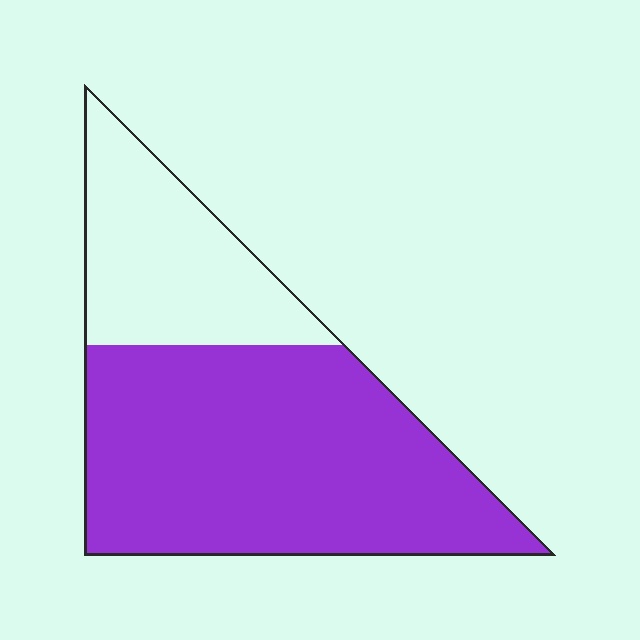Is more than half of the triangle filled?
Yes.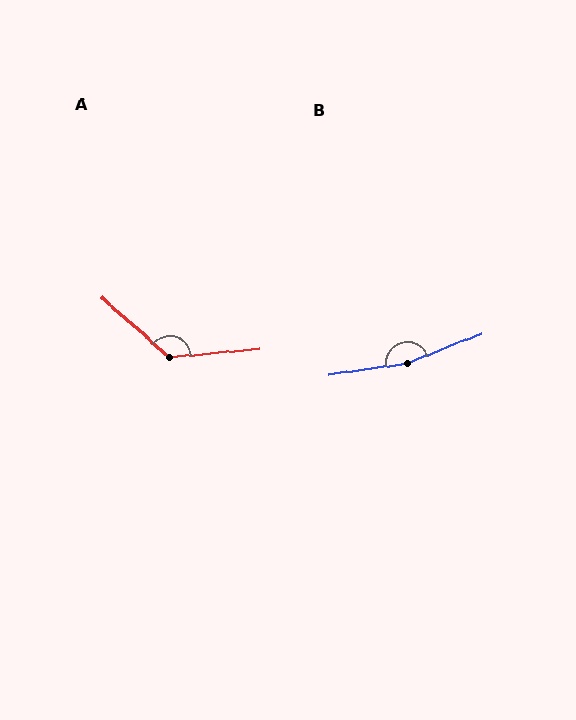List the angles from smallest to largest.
A (134°), B (167°).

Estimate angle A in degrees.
Approximately 134 degrees.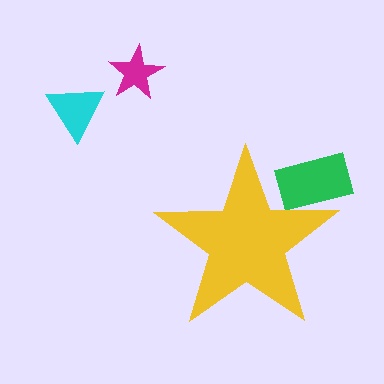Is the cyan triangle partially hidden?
No, the cyan triangle is fully visible.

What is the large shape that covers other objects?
A yellow star.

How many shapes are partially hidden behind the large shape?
1 shape is partially hidden.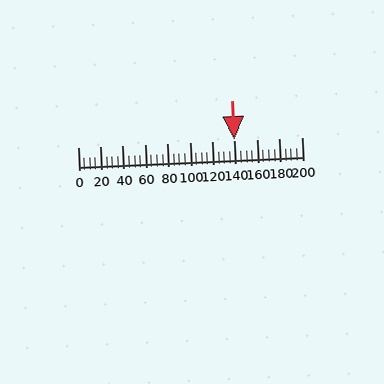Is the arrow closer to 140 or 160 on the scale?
The arrow is closer to 140.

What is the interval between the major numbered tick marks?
The major tick marks are spaced 20 units apart.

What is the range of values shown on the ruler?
The ruler shows values from 0 to 200.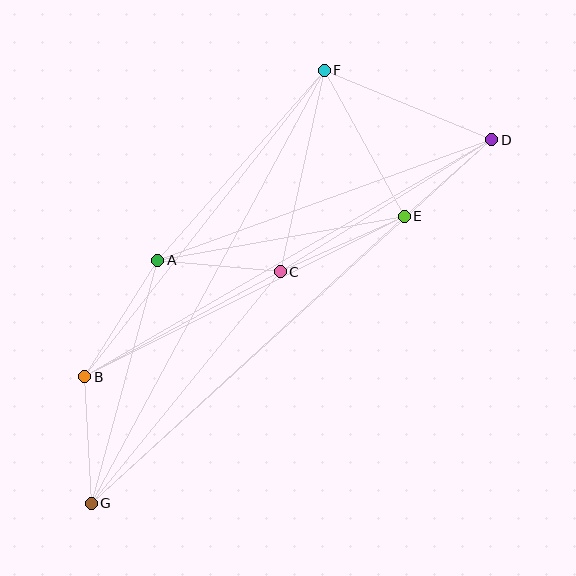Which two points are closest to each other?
Points D and E are closest to each other.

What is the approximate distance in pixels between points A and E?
The distance between A and E is approximately 250 pixels.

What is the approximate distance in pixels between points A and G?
The distance between A and G is approximately 252 pixels.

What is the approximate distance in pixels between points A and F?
The distance between A and F is approximately 253 pixels.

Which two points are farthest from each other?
Points D and G are farthest from each other.